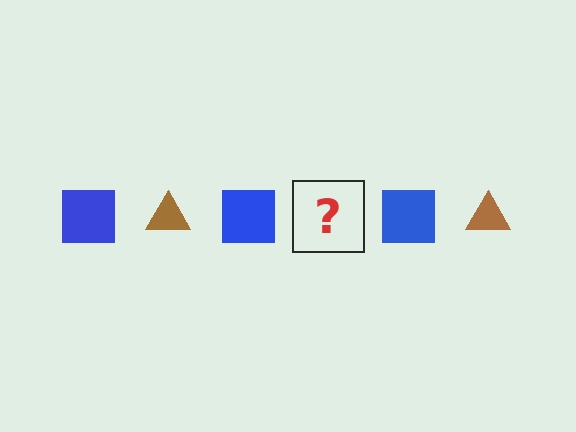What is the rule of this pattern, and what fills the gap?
The rule is that the pattern alternates between blue square and brown triangle. The gap should be filled with a brown triangle.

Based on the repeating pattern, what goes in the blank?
The blank should be a brown triangle.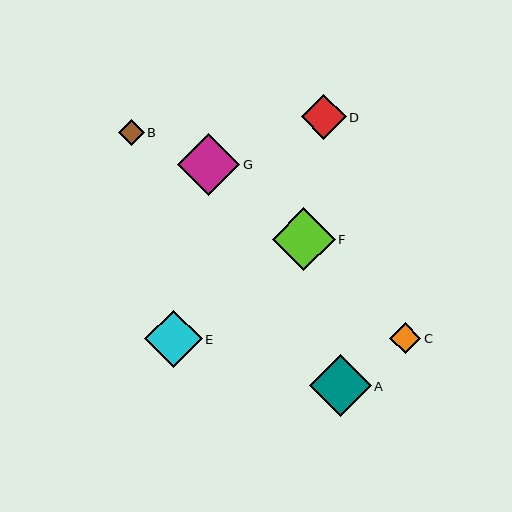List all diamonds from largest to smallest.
From largest to smallest: F, A, G, E, D, C, B.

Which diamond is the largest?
Diamond F is the largest with a size of approximately 63 pixels.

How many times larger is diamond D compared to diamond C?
Diamond D is approximately 1.5 times the size of diamond C.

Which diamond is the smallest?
Diamond B is the smallest with a size of approximately 26 pixels.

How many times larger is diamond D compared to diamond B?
Diamond D is approximately 1.7 times the size of diamond B.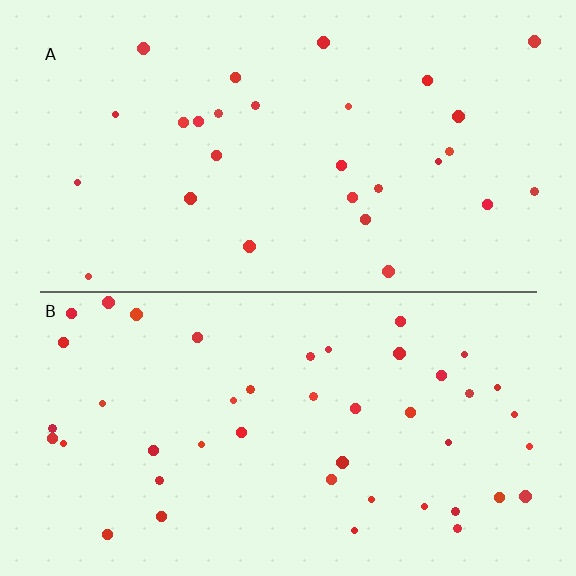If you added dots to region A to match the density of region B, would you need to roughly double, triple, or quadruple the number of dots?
Approximately double.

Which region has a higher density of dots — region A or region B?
B (the bottom).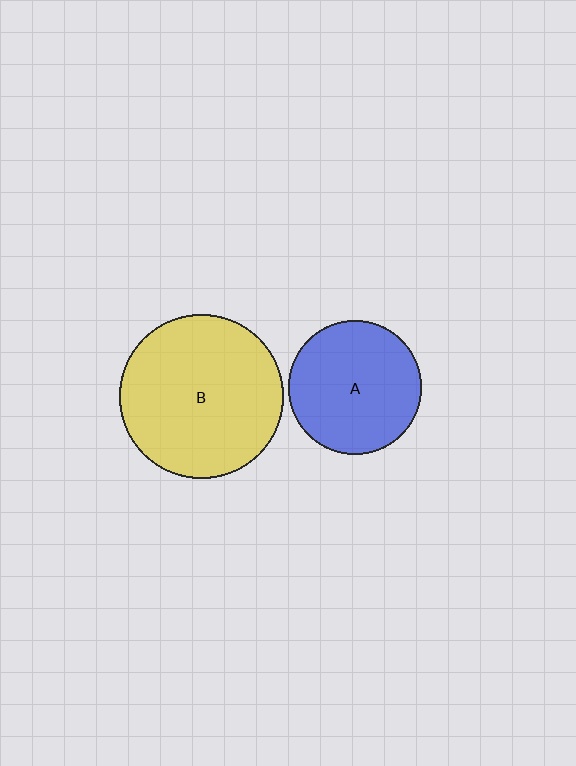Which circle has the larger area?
Circle B (yellow).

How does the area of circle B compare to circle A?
Approximately 1.5 times.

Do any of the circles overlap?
No, none of the circles overlap.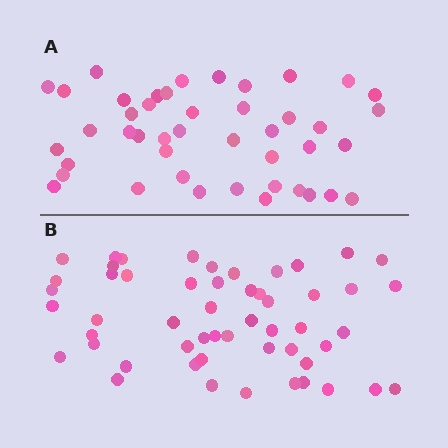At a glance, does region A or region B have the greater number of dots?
Region B (the bottom region) has more dots.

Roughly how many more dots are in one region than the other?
Region B has roughly 8 or so more dots than region A.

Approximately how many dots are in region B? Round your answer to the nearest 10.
About 50 dots. (The exact count is 53, which rounds to 50.)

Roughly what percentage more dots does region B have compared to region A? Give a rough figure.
About 20% more.